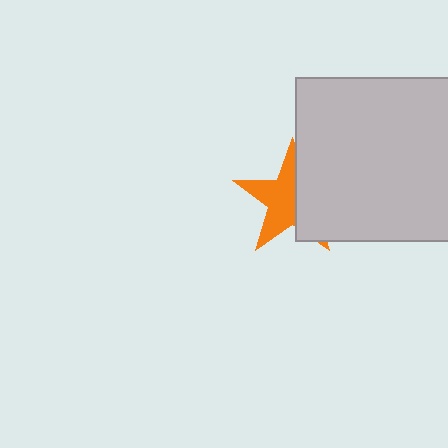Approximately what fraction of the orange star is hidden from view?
Roughly 43% of the orange star is hidden behind the light gray square.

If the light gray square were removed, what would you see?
You would see the complete orange star.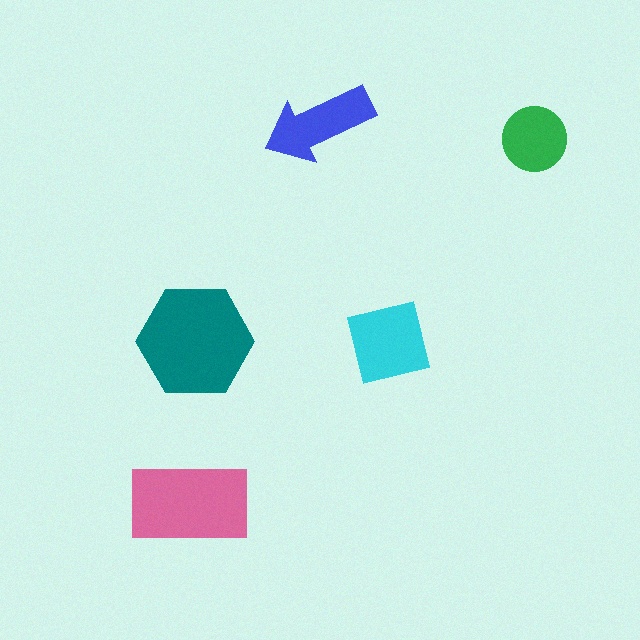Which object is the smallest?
The green circle.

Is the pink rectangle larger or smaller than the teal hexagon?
Smaller.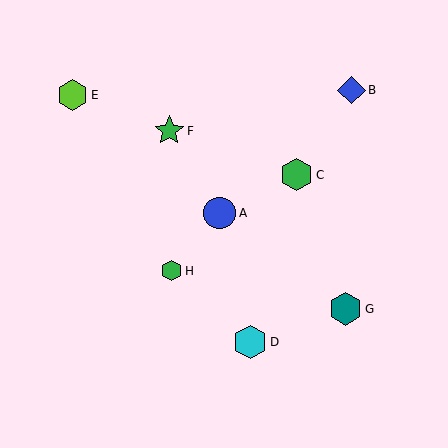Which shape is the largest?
The cyan hexagon (labeled D) is the largest.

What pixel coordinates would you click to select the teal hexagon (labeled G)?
Click at (346, 309) to select the teal hexagon G.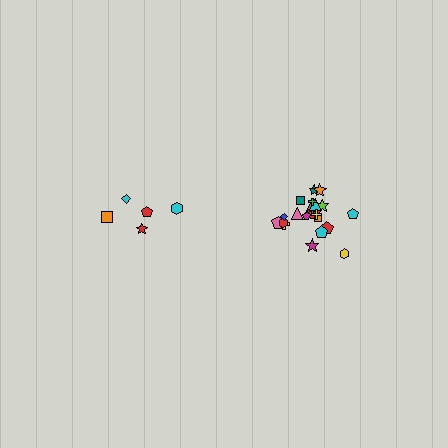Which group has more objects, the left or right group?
The right group.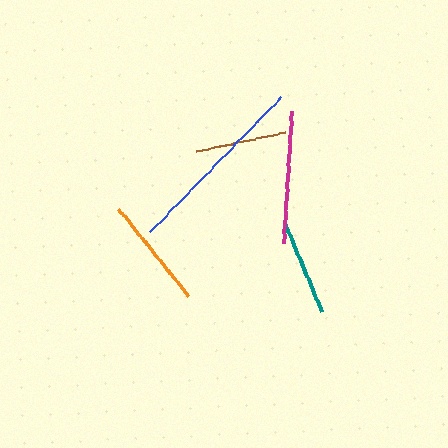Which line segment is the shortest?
The brown line is the shortest at approximately 91 pixels.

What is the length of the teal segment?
The teal segment is approximately 96 pixels long.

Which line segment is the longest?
The blue line is the longest at approximately 188 pixels.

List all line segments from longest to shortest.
From longest to shortest: blue, magenta, orange, teal, brown.